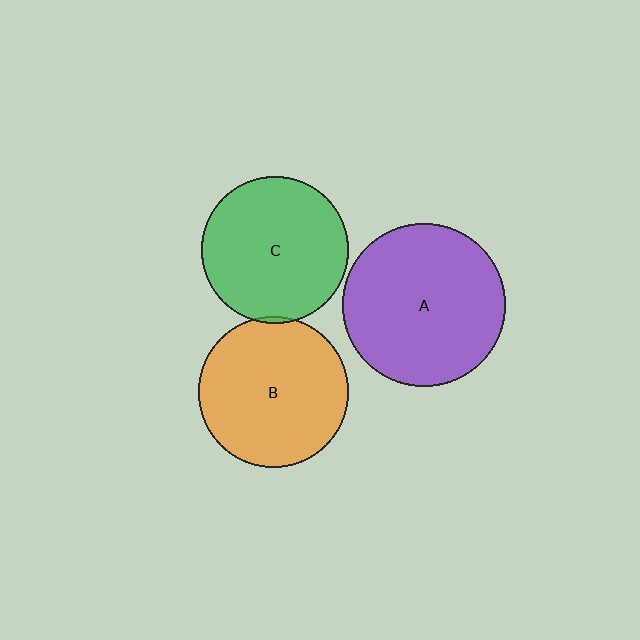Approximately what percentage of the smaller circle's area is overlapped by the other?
Approximately 5%.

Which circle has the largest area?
Circle A (purple).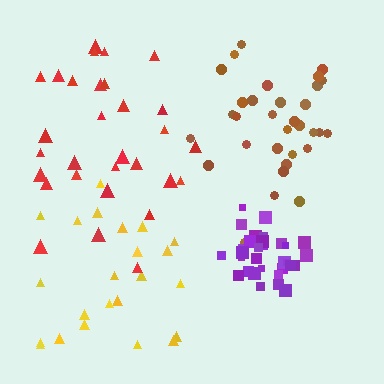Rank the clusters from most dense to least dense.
purple, brown, yellow, red.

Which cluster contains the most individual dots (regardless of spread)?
Brown (32).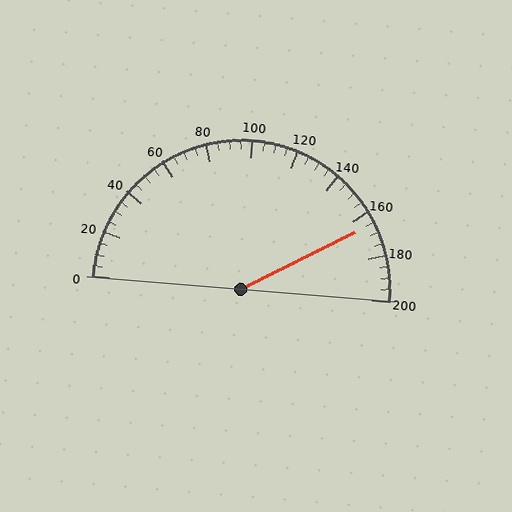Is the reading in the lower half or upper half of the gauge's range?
The reading is in the upper half of the range (0 to 200).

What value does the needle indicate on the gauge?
The needle indicates approximately 165.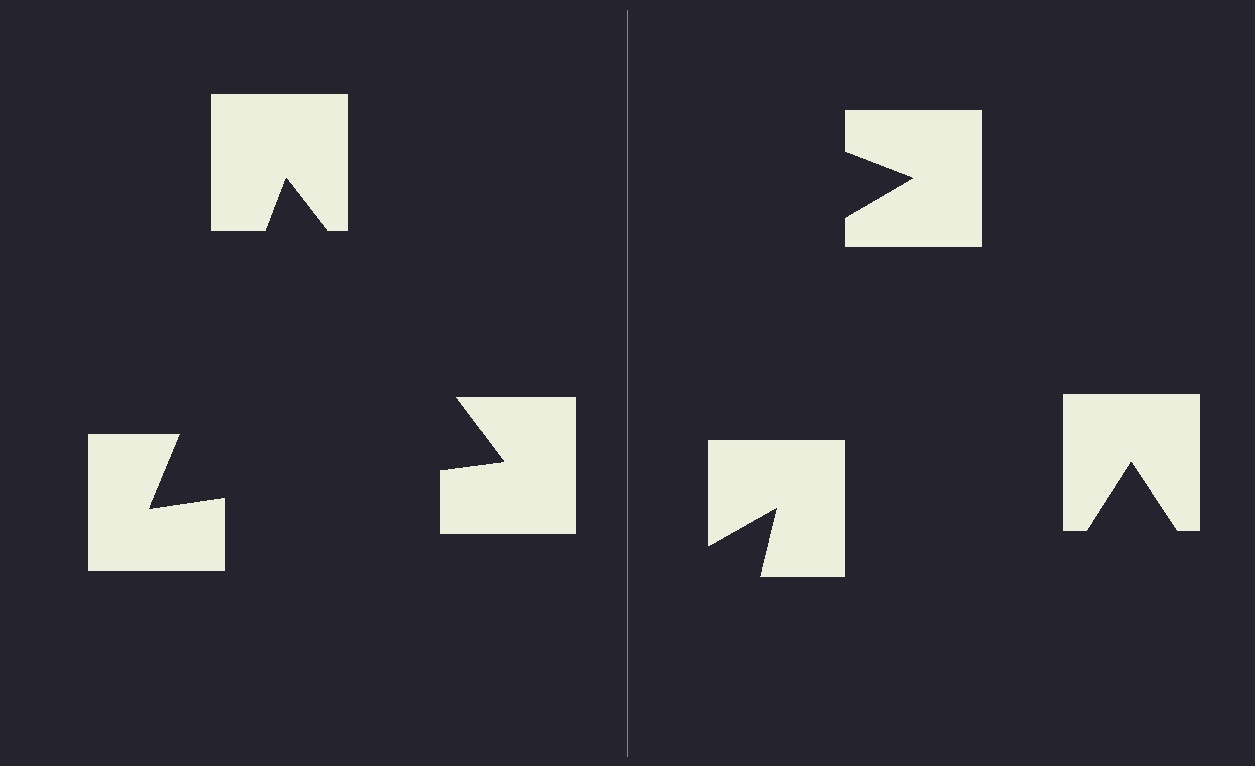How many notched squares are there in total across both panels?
6 — 3 on each side.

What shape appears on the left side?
An illusory triangle.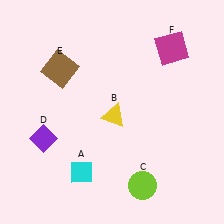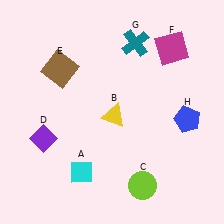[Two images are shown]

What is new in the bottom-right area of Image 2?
A blue pentagon (H) was added in the bottom-right area of Image 2.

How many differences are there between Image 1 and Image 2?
There are 2 differences between the two images.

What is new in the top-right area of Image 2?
A teal cross (G) was added in the top-right area of Image 2.